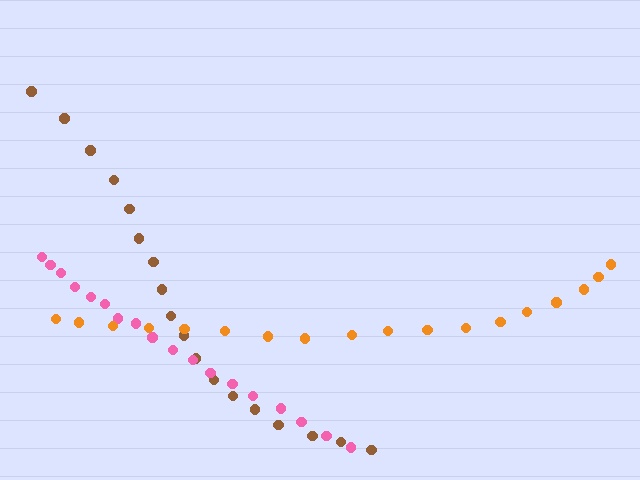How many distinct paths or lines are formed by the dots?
There are 3 distinct paths.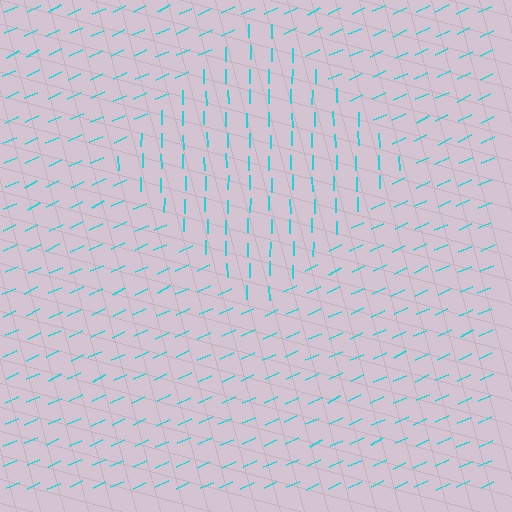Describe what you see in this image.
The image is filled with small cyan line segments. A diamond region in the image has lines oriented differently from the surrounding lines, creating a visible texture boundary.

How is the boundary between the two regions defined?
The boundary is defined purely by a change in line orientation (approximately 66 degrees difference). All lines are the same color and thickness.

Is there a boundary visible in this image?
Yes, there is a texture boundary formed by a change in line orientation.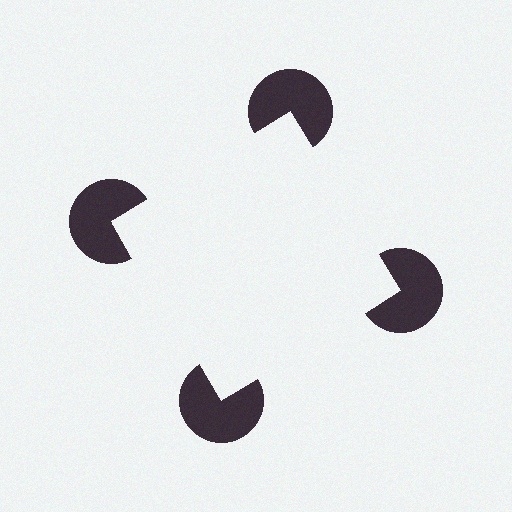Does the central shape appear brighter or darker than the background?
It typically appears slightly brighter than the background, even though no actual brightness change is drawn.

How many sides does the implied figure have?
4 sides.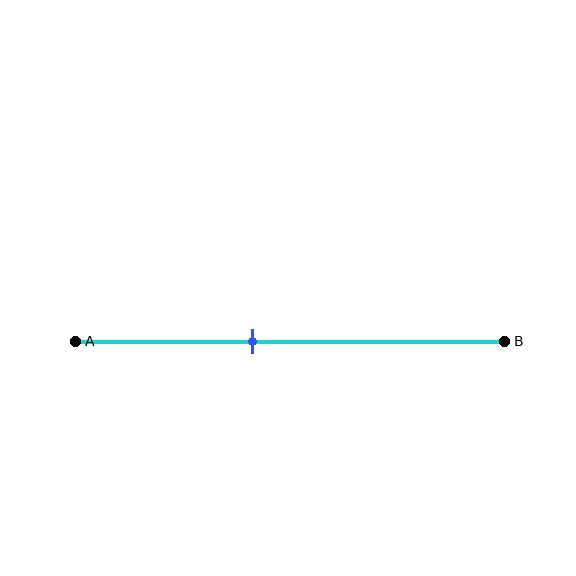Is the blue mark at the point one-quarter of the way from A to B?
No, the mark is at about 40% from A, not at the 25% one-quarter point.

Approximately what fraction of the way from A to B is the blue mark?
The blue mark is approximately 40% of the way from A to B.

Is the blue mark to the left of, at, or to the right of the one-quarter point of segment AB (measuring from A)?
The blue mark is to the right of the one-quarter point of segment AB.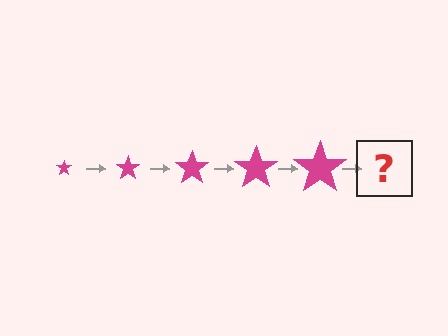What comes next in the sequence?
The next element should be a magenta star, larger than the previous one.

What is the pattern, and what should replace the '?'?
The pattern is that the star gets progressively larger each step. The '?' should be a magenta star, larger than the previous one.